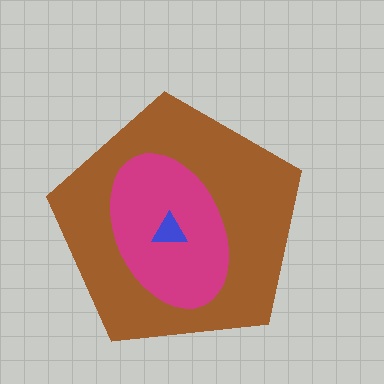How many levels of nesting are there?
3.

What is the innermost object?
The blue triangle.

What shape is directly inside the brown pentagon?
The magenta ellipse.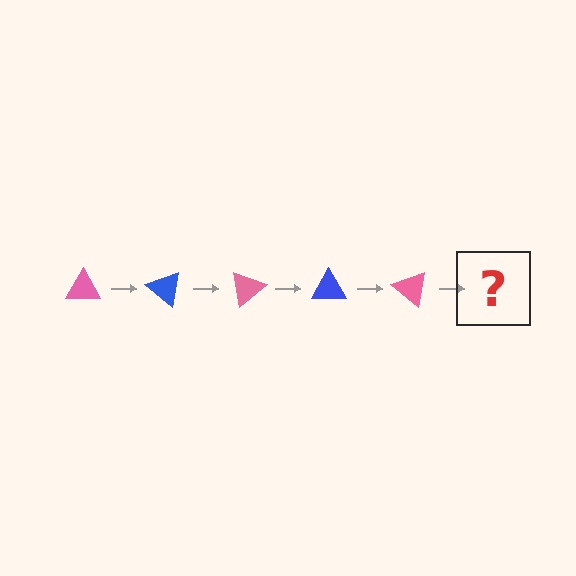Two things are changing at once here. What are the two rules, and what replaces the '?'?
The two rules are that it rotates 40 degrees each step and the color cycles through pink and blue. The '?' should be a blue triangle, rotated 200 degrees from the start.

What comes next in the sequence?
The next element should be a blue triangle, rotated 200 degrees from the start.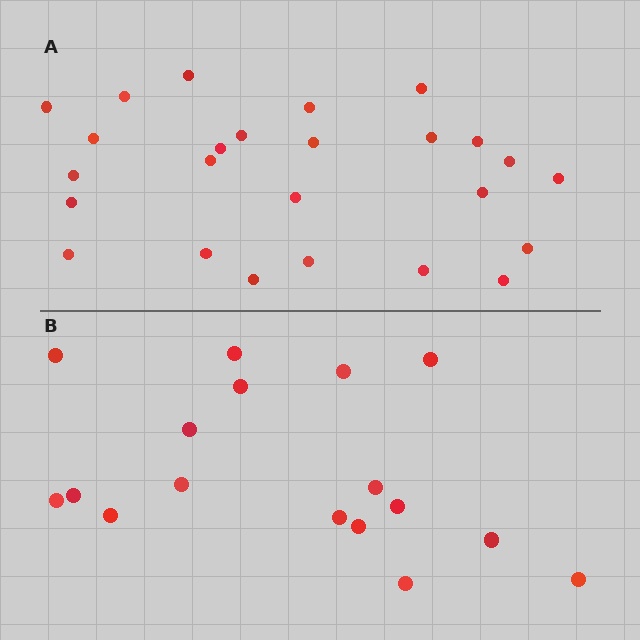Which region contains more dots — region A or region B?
Region A (the top region) has more dots.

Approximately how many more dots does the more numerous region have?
Region A has roughly 8 or so more dots than region B.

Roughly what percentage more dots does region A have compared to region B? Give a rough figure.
About 45% more.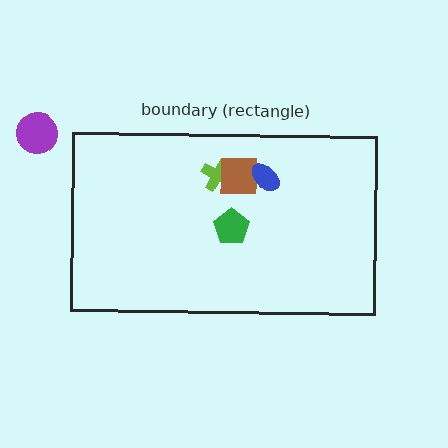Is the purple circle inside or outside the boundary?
Outside.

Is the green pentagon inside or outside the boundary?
Inside.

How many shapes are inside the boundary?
4 inside, 1 outside.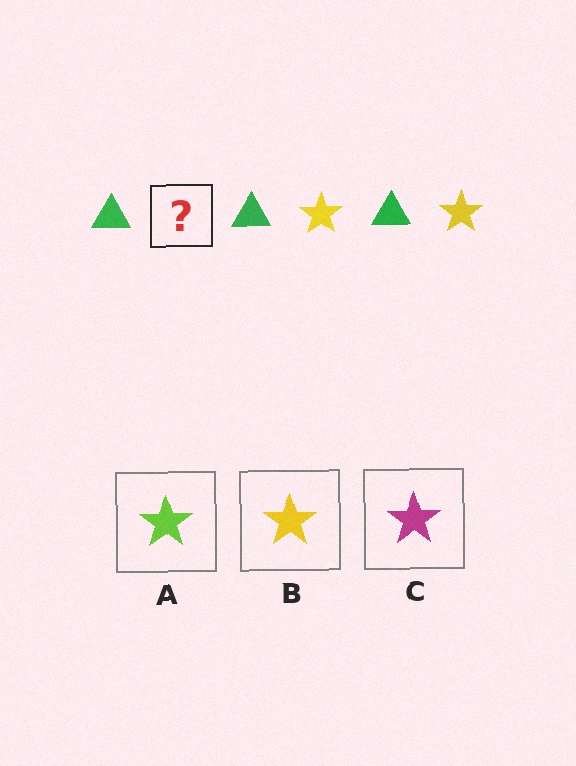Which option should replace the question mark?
Option B.